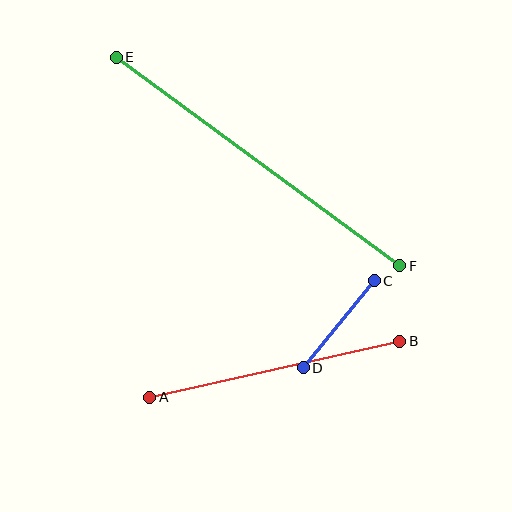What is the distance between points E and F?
The distance is approximately 352 pixels.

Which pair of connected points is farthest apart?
Points E and F are farthest apart.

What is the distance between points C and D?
The distance is approximately 112 pixels.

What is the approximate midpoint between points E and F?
The midpoint is at approximately (258, 161) pixels.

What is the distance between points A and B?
The distance is approximately 256 pixels.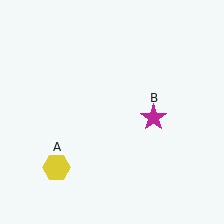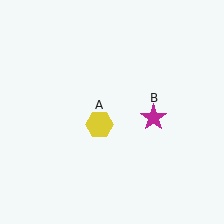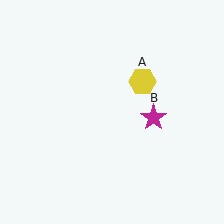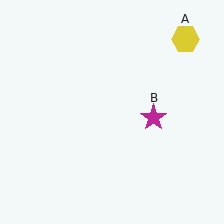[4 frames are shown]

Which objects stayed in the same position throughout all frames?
Magenta star (object B) remained stationary.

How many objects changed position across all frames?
1 object changed position: yellow hexagon (object A).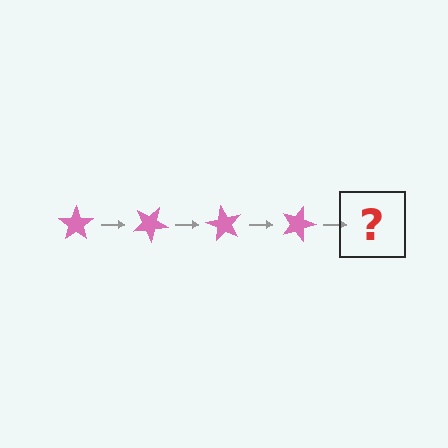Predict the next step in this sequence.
The next step is a pink star rotated 120 degrees.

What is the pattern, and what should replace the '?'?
The pattern is that the star rotates 30 degrees each step. The '?' should be a pink star rotated 120 degrees.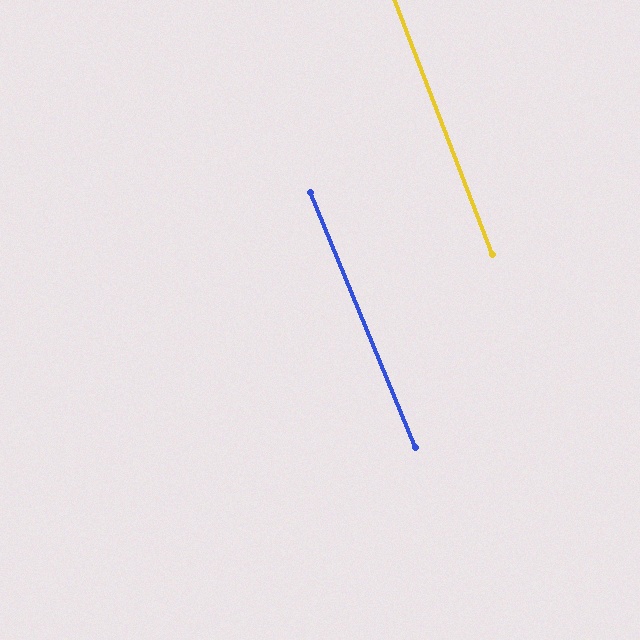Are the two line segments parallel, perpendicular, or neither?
Parallel — their directions differ by only 1.2°.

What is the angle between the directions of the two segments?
Approximately 1 degree.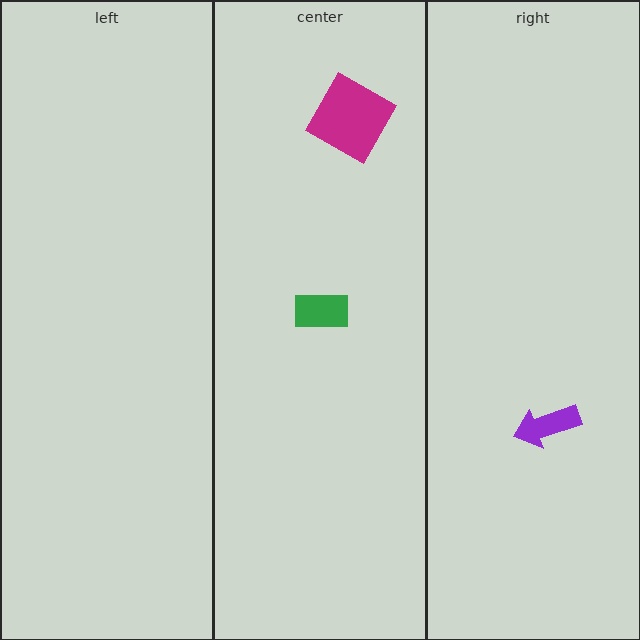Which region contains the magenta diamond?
The center region.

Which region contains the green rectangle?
The center region.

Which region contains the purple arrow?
The right region.